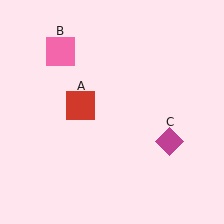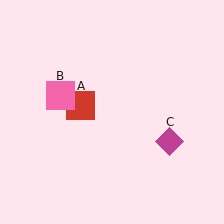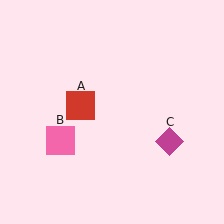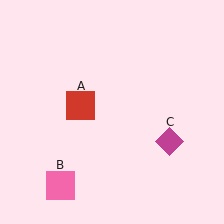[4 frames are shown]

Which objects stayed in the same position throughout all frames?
Red square (object A) and magenta diamond (object C) remained stationary.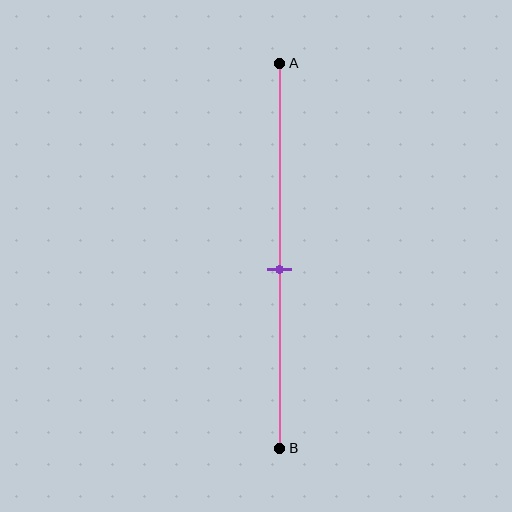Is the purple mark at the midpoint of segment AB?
No, the mark is at about 55% from A, not at the 50% midpoint.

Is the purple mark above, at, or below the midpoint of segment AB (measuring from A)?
The purple mark is below the midpoint of segment AB.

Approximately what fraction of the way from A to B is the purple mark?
The purple mark is approximately 55% of the way from A to B.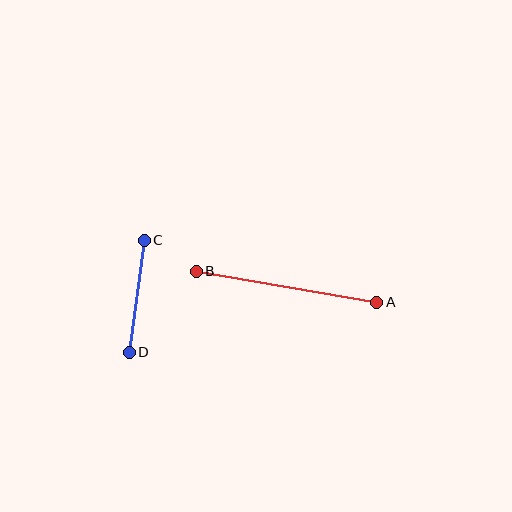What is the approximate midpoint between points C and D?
The midpoint is at approximately (137, 296) pixels.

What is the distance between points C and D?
The distance is approximately 113 pixels.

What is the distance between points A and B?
The distance is approximately 183 pixels.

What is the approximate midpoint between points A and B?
The midpoint is at approximately (287, 287) pixels.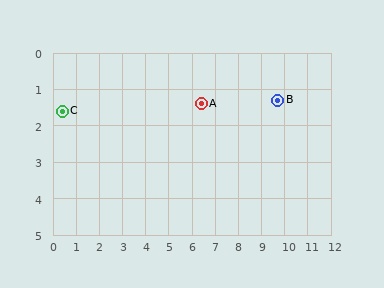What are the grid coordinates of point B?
Point B is at approximately (9.7, 1.3).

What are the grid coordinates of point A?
Point A is at approximately (6.4, 1.4).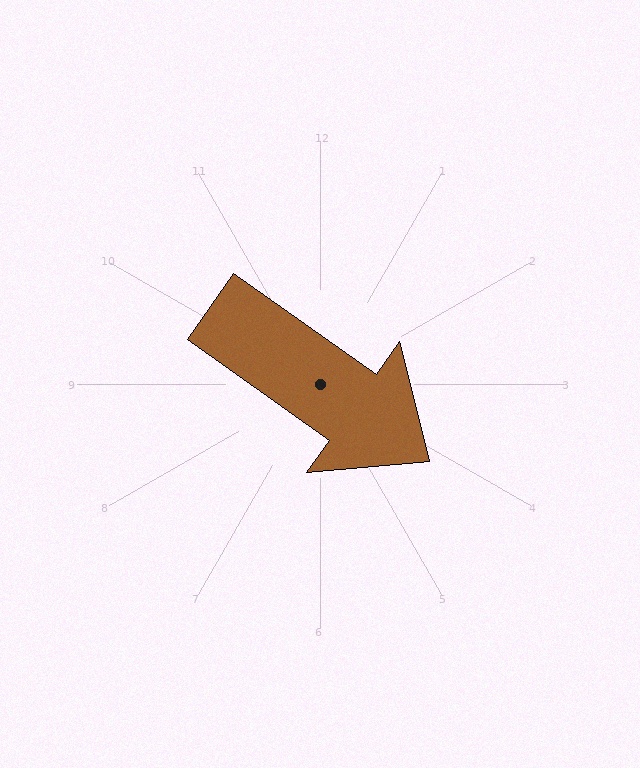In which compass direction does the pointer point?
Southeast.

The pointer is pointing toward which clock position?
Roughly 4 o'clock.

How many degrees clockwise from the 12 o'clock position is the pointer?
Approximately 125 degrees.